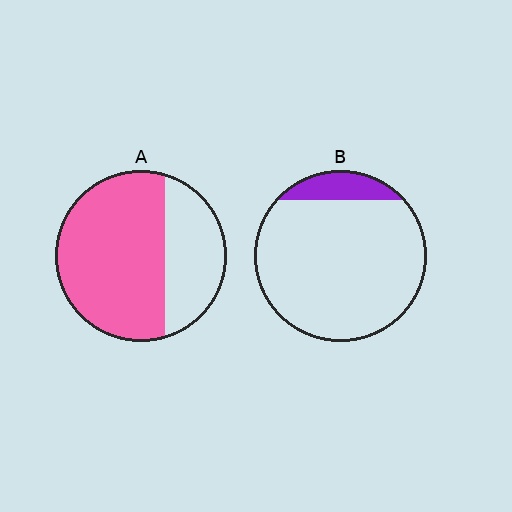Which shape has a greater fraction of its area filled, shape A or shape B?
Shape A.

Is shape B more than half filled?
No.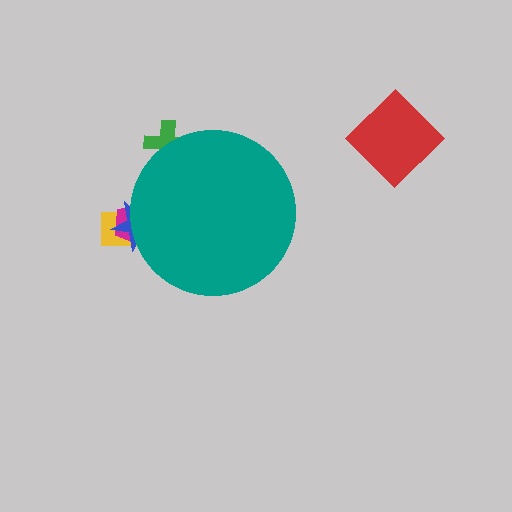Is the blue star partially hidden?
Yes, the blue star is partially hidden behind the teal circle.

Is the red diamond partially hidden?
No, the red diamond is fully visible.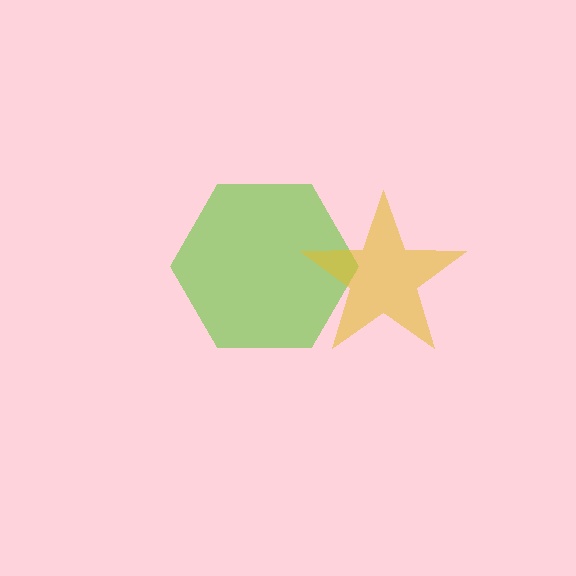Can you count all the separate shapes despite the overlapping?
Yes, there are 2 separate shapes.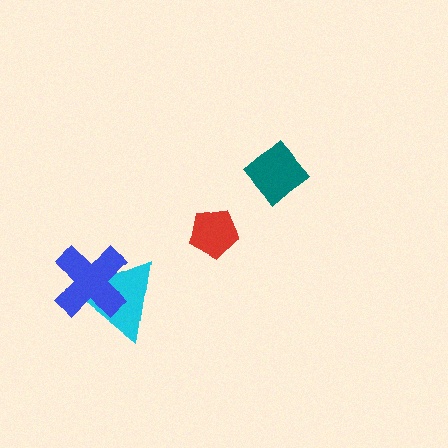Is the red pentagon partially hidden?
No, no other shape covers it.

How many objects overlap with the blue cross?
1 object overlaps with the blue cross.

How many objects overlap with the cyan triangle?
1 object overlaps with the cyan triangle.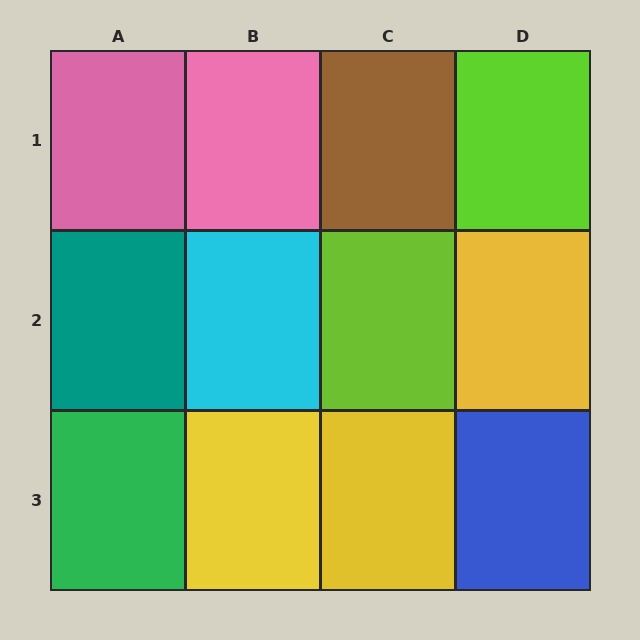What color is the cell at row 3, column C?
Yellow.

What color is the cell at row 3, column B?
Yellow.